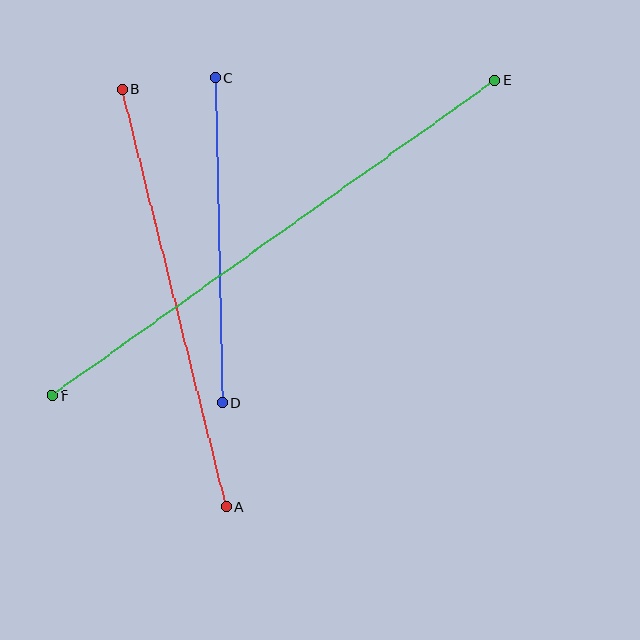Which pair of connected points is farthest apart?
Points E and F are farthest apart.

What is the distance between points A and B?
The distance is approximately 430 pixels.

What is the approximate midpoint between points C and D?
The midpoint is at approximately (219, 240) pixels.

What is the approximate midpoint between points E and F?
The midpoint is at approximately (273, 238) pixels.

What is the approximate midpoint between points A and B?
The midpoint is at approximately (174, 298) pixels.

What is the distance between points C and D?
The distance is approximately 325 pixels.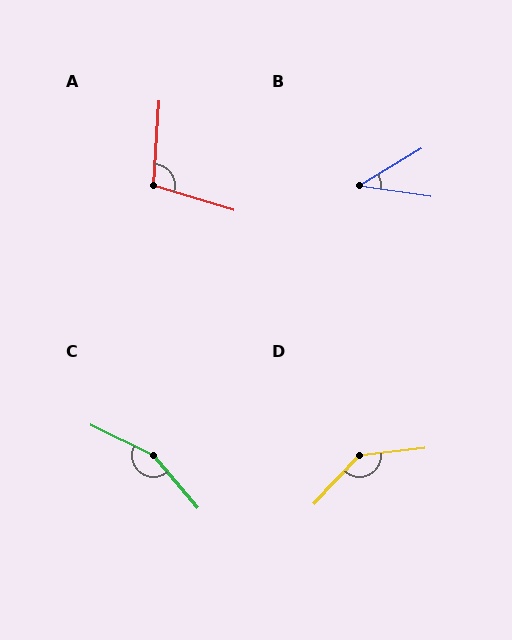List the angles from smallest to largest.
B (39°), A (103°), D (140°), C (156°).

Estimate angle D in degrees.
Approximately 140 degrees.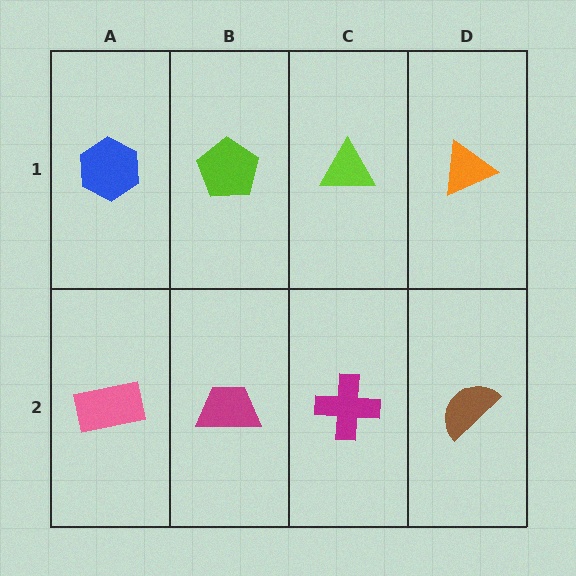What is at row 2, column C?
A magenta cross.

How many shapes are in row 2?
4 shapes.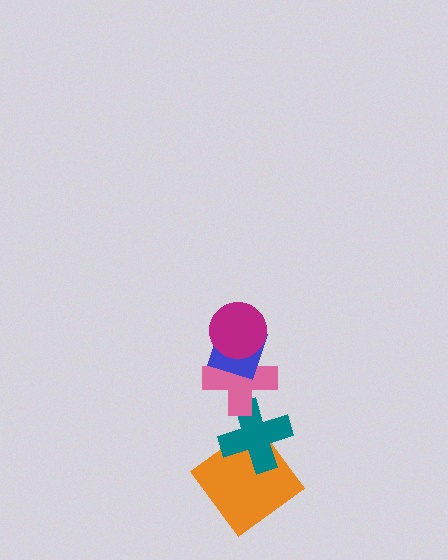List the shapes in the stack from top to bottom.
From top to bottom: the magenta circle, the blue diamond, the pink cross, the teal cross, the orange diamond.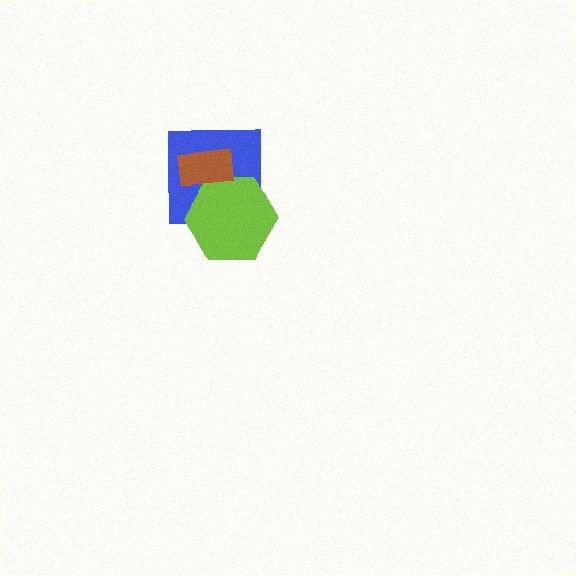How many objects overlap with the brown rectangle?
2 objects overlap with the brown rectangle.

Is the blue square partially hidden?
Yes, it is partially covered by another shape.